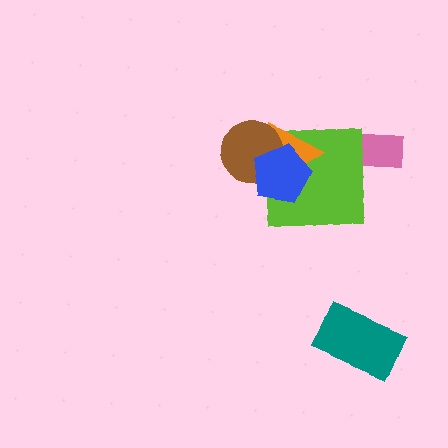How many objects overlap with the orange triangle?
3 objects overlap with the orange triangle.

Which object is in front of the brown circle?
The blue pentagon is in front of the brown circle.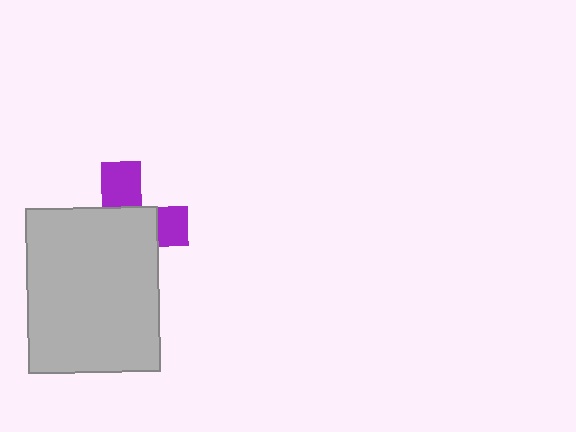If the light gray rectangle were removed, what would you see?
You would see the complete purple cross.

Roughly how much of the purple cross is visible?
A small part of it is visible (roughly 34%).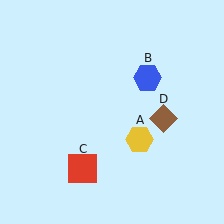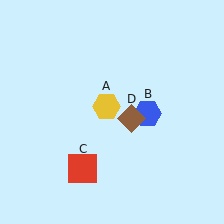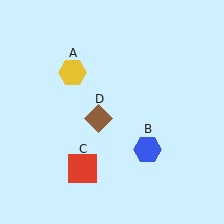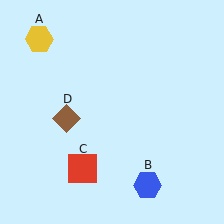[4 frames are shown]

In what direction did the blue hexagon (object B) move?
The blue hexagon (object B) moved down.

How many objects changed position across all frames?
3 objects changed position: yellow hexagon (object A), blue hexagon (object B), brown diamond (object D).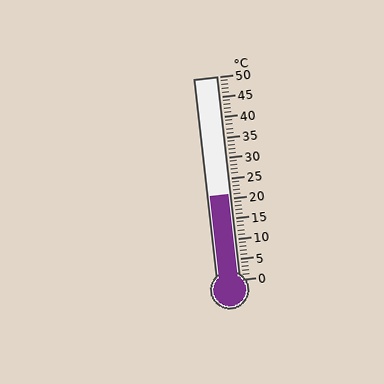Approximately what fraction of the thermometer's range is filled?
The thermometer is filled to approximately 40% of its range.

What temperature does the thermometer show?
The thermometer shows approximately 21°C.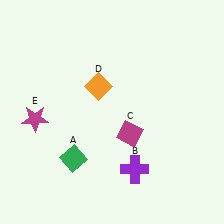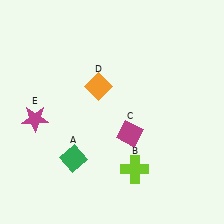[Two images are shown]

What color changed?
The cross (B) changed from purple in Image 1 to lime in Image 2.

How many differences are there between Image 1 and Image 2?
There is 1 difference between the two images.